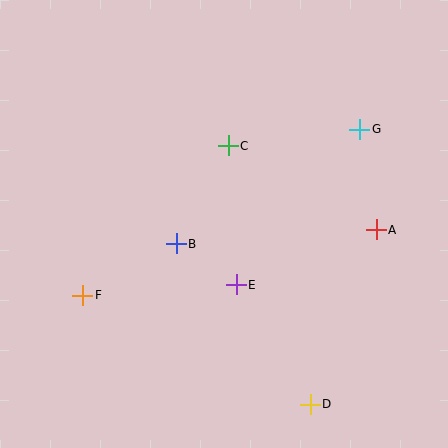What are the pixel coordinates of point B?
Point B is at (176, 244).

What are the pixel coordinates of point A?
Point A is at (376, 230).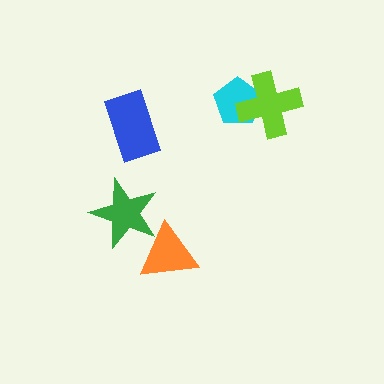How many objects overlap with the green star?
1 object overlaps with the green star.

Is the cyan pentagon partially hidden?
Yes, it is partially covered by another shape.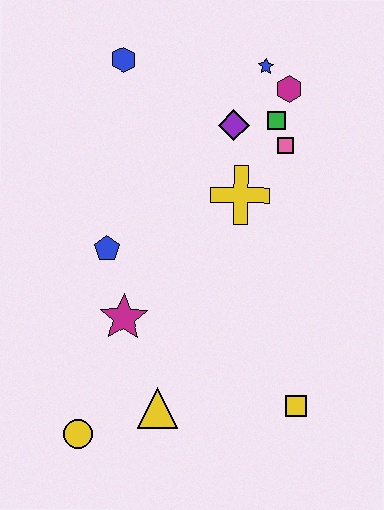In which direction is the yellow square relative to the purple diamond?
The yellow square is below the purple diamond.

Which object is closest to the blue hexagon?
The purple diamond is closest to the blue hexagon.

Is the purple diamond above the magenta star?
Yes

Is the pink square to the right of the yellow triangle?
Yes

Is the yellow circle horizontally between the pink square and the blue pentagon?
No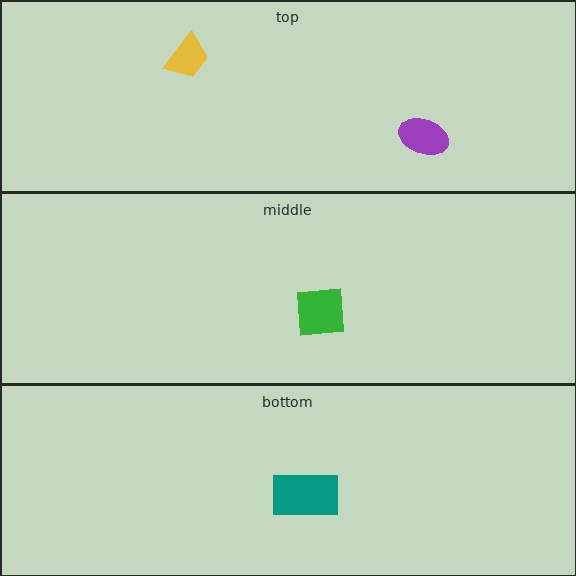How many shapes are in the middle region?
1.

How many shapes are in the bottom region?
1.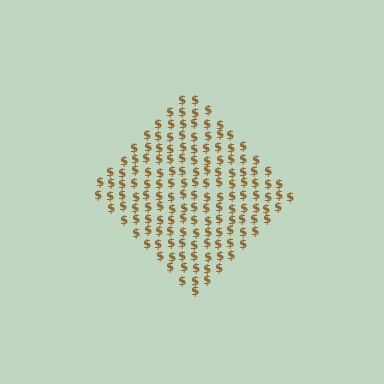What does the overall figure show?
The overall figure shows a diamond.